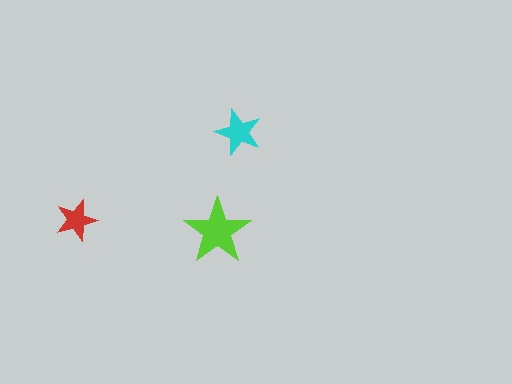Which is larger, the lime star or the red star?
The lime one.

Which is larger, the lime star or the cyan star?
The lime one.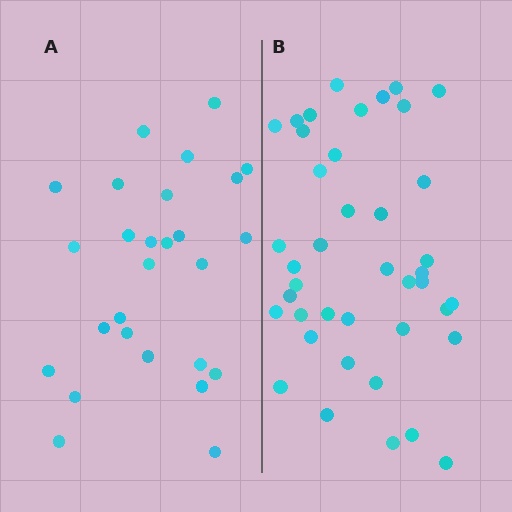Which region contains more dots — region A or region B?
Region B (the right region) has more dots.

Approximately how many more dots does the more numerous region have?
Region B has approximately 15 more dots than region A.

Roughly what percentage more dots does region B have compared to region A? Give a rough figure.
About 50% more.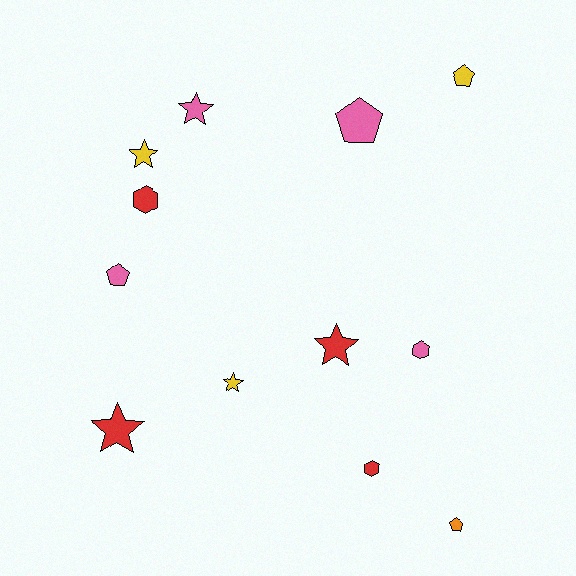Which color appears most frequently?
Red, with 4 objects.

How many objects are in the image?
There are 12 objects.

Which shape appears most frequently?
Star, with 5 objects.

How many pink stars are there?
There is 1 pink star.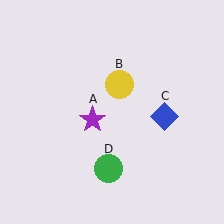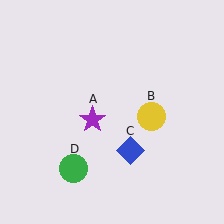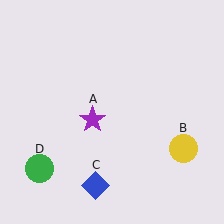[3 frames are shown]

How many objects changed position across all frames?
3 objects changed position: yellow circle (object B), blue diamond (object C), green circle (object D).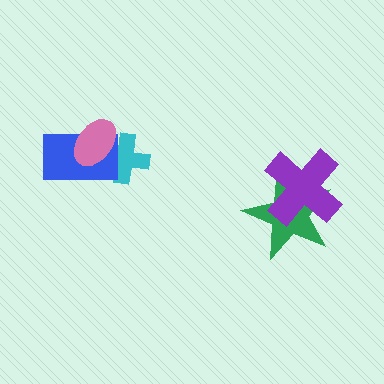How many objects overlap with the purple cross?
1 object overlaps with the purple cross.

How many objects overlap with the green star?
1 object overlaps with the green star.